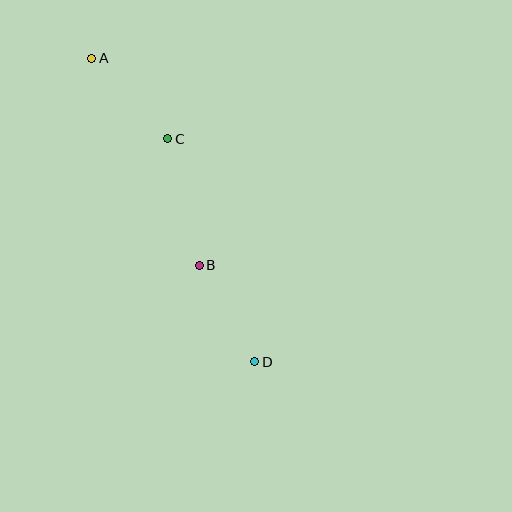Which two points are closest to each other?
Points A and C are closest to each other.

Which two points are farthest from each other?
Points A and D are farthest from each other.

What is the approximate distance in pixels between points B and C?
The distance between B and C is approximately 130 pixels.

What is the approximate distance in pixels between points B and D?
The distance between B and D is approximately 112 pixels.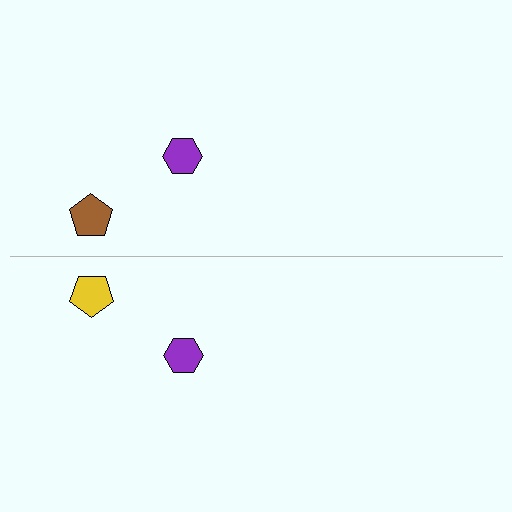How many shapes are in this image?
There are 4 shapes in this image.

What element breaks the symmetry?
The yellow pentagon on the bottom side breaks the symmetry — its mirror counterpart is brown.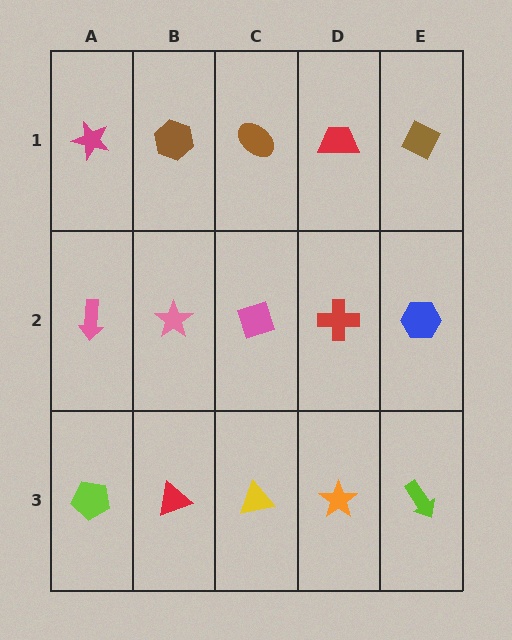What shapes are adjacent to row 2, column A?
A magenta star (row 1, column A), a lime pentagon (row 3, column A), a pink star (row 2, column B).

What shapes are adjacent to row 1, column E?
A blue hexagon (row 2, column E), a red trapezoid (row 1, column D).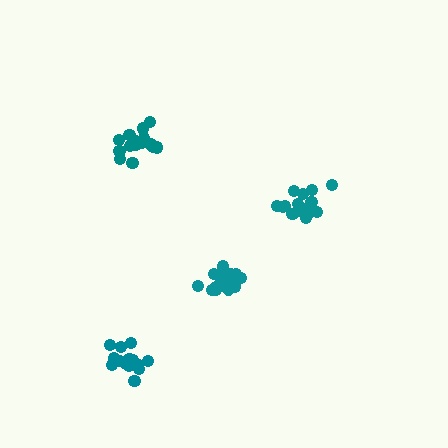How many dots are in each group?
Group 1: 20 dots, Group 2: 16 dots, Group 3: 15 dots, Group 4: 16 dots (67 total).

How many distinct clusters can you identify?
There are 4 distinct clusters.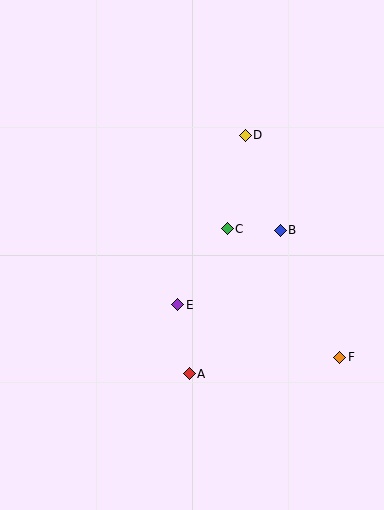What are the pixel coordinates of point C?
Point C is at (227, 229).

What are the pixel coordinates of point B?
Point B is at (280, 230).